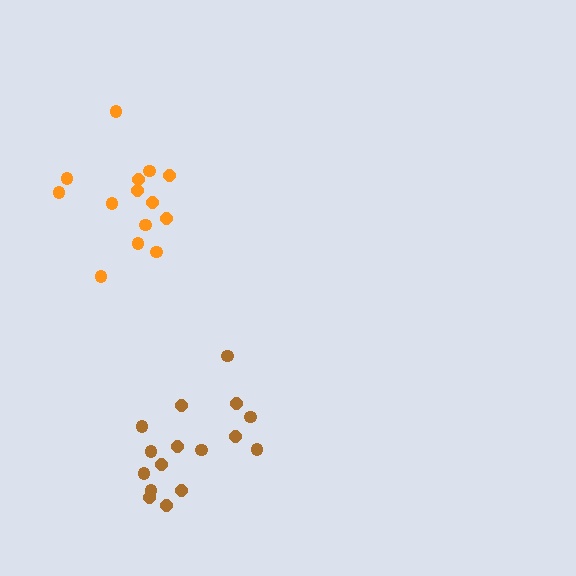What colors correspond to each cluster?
The clusters are colored: brown, orange.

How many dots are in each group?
Group 1: 16 dots, Group 2: 14 dots (30 total).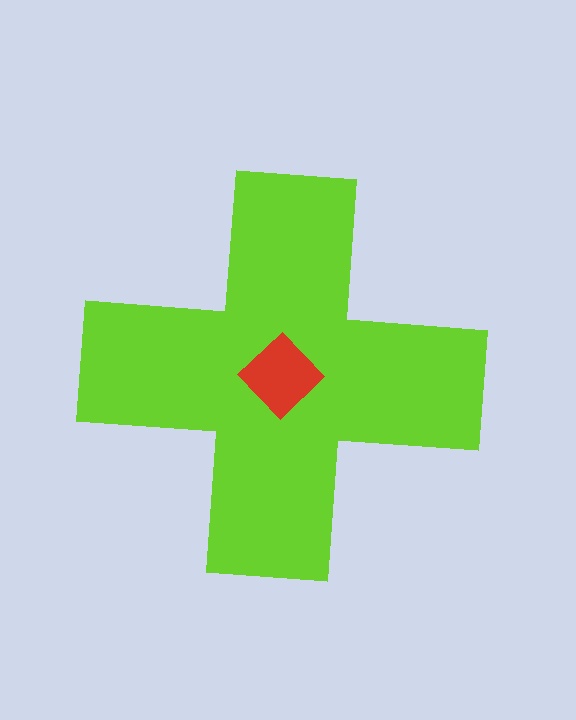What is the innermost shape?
The red diamond.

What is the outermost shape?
The lime cross.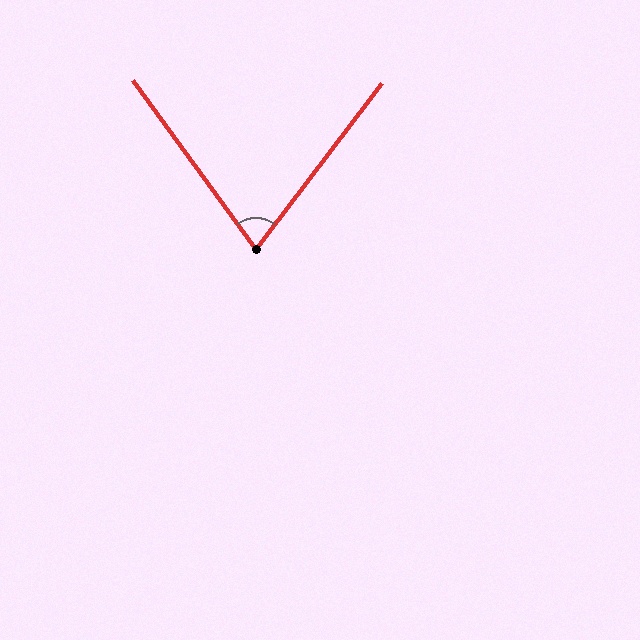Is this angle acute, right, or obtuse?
It is acute.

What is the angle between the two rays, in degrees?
Approximately 73 degrees.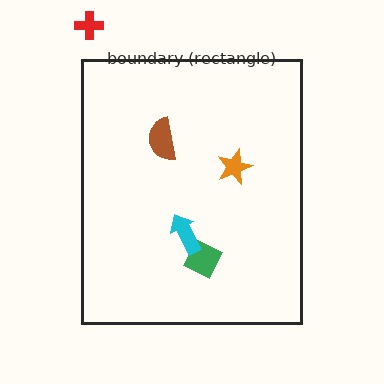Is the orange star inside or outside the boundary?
Inside.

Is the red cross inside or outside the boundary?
Outside.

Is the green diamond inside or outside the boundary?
Inside.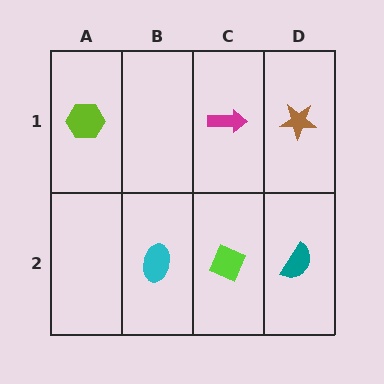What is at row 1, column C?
A magenta arrow.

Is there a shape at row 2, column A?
No, that cell is empty.